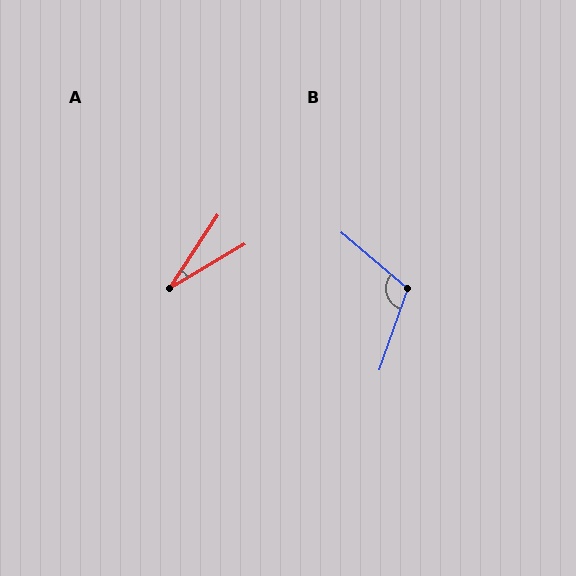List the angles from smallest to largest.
A (26°), B (111°).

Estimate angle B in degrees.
Approximately 111 degrees.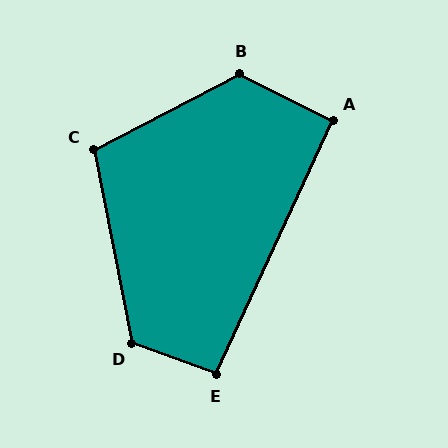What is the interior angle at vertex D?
Approximately 121 degrees (obtuse).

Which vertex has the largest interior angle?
B, at approximately 127 degrees.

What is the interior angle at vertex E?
Approximately 94 degrees (approximately right).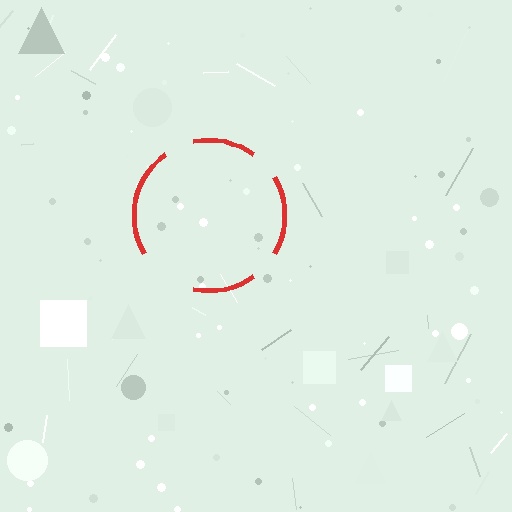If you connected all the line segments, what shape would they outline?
They would outline a circle.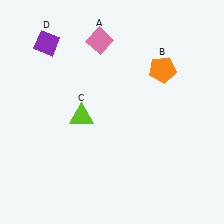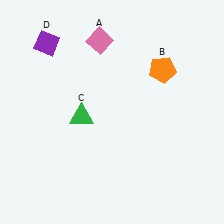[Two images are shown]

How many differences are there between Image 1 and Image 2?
There is 1 difference between the two images.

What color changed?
The triangle (C) changed from lime in Image 1 to green in Image 2.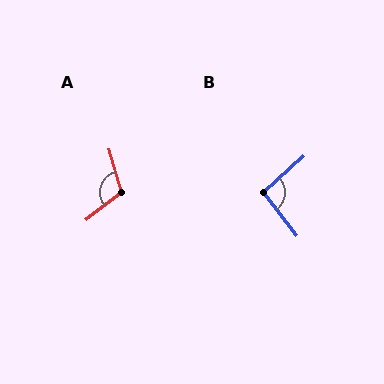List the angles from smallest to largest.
B (94°), A (112°).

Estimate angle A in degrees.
Approximately 112 degrees.